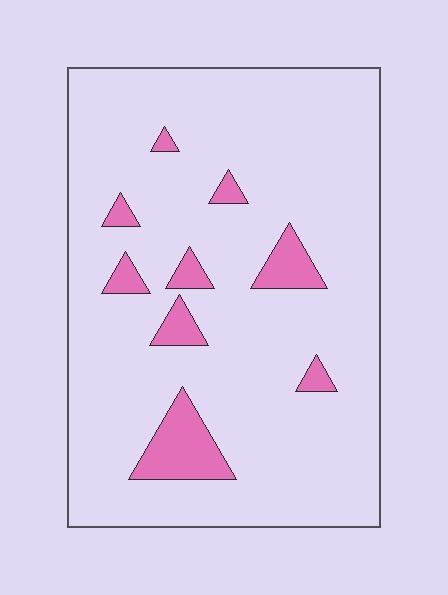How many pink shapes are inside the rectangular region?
9.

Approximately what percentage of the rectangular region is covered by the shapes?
Approximately 10%.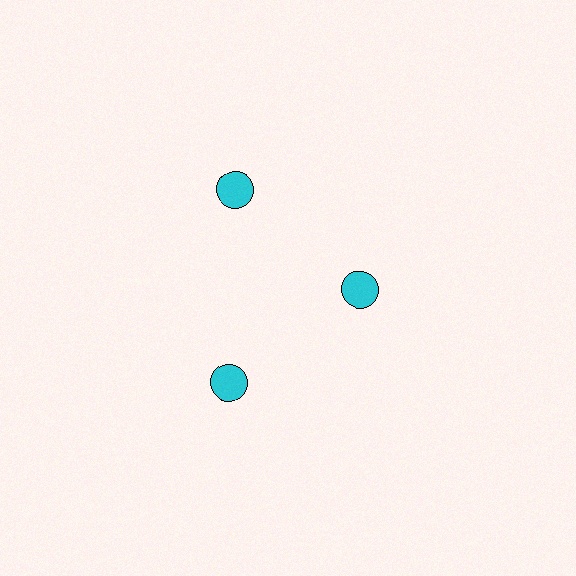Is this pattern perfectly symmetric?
No. The 3 cyan circles are arranged in a ring, but one element near the 3 o'clock position is pulled inward toward the center, breaking the 3-fold rotational symmetry.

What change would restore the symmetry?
The symmetry would be restored by moving it outward, back onto the ring so that all 3 circles sit at equal angles and equal distance from the center.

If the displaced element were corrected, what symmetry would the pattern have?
It would have 3-fold rotational symmetry — the pattern would map onto itself every 120 degrees.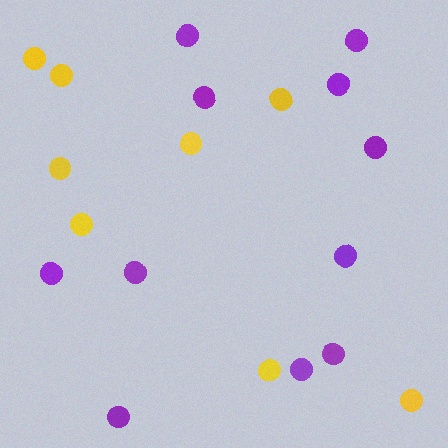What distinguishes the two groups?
There are 2 groups: one group of purple circles (11) and one group of yellow circles (8).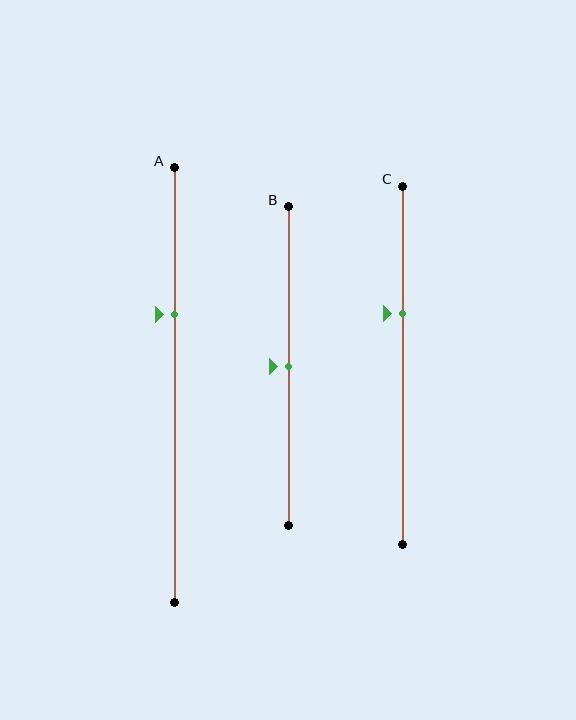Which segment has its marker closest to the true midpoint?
Segment B has its marker closest to the true midpoint.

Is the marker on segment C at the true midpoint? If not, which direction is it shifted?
No, the marker on segment C is shifted upward by about 14% of the segment length.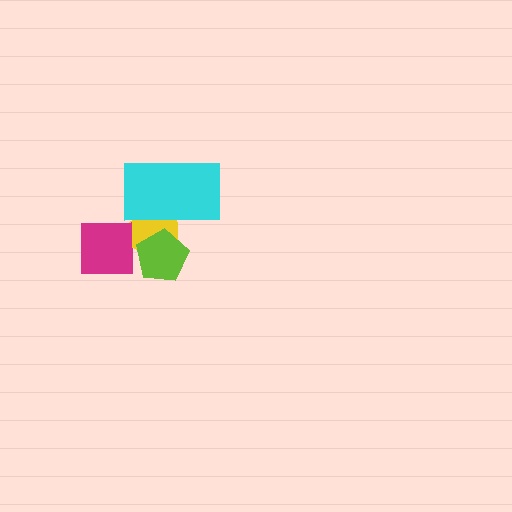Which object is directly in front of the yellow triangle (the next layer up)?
The cyan rectangle is directly in front of the yellow triangle.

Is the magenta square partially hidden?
No, no other shape covers it.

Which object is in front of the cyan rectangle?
The lime pentagon is in front of the cyan rectangle.